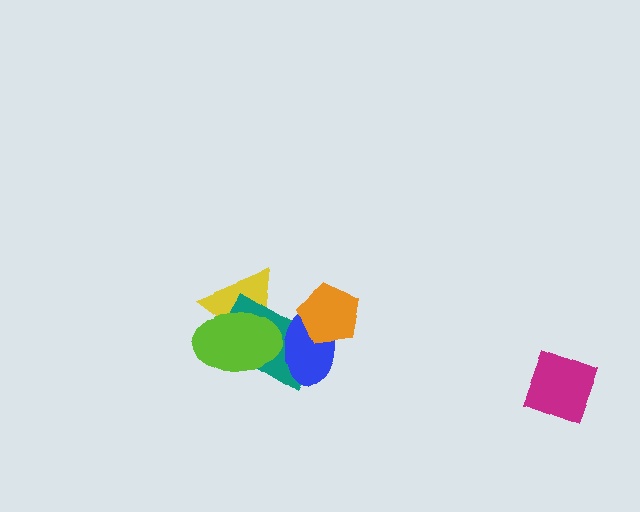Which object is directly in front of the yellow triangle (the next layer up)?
The teal rectangle is directly in front of the yellow triangle.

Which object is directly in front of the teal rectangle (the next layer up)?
The lime ellipse is directly in front of the teal rectangle.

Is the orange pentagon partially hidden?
No, no other shape covers it.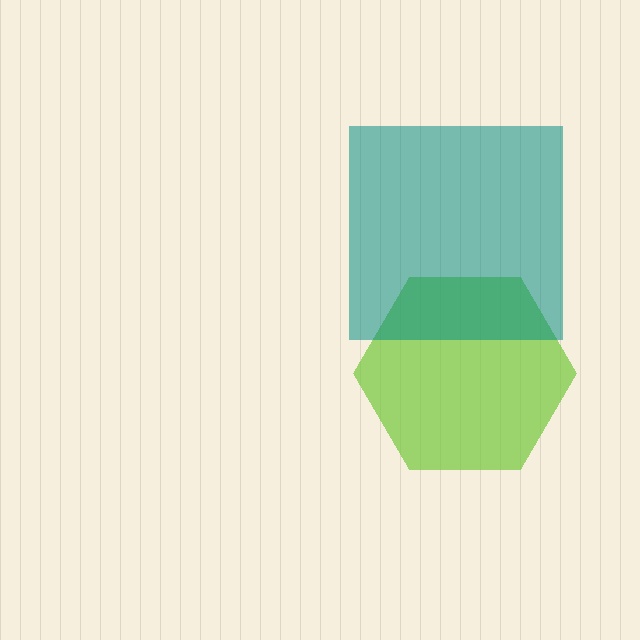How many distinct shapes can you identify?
There are 2 distinct shapes: a lime hexagon, a teal square.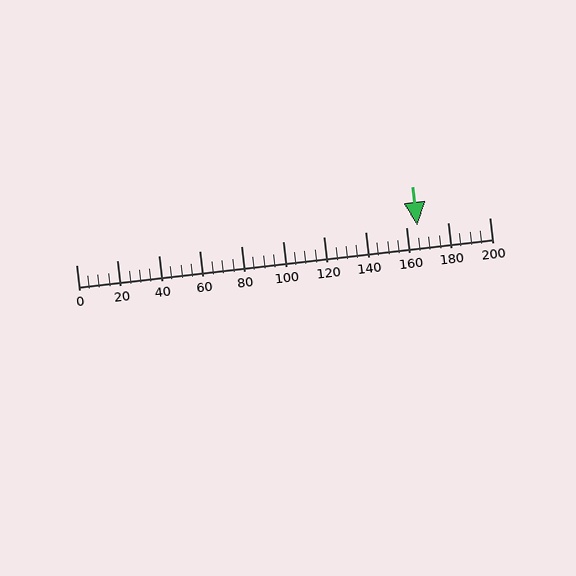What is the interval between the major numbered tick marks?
The major tick marks are spaced 20 units apart.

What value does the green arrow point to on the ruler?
The green arrow points to approximately 165.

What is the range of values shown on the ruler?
The ruler shows values from 0 to 200.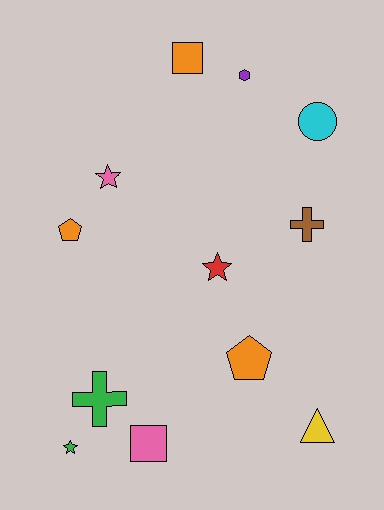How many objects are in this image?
There are 12 objects.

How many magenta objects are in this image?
There are no magenta objects.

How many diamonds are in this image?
There are no diamonds.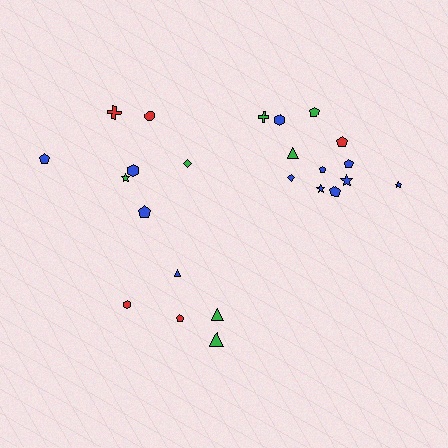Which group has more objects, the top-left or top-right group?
The top-right group.